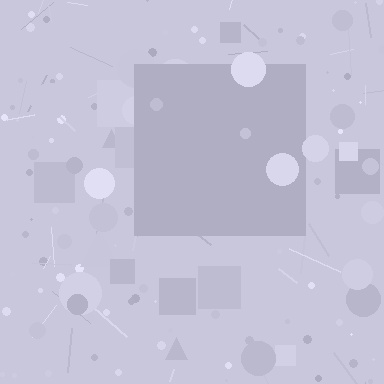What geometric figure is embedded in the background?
A square is embedded in the background.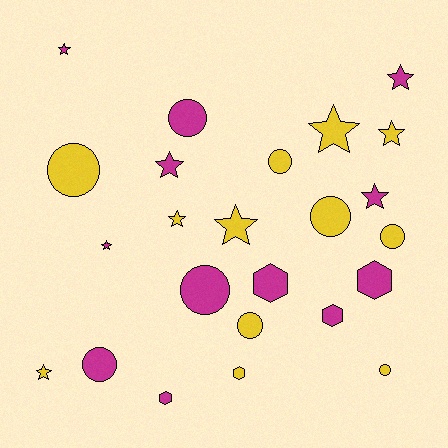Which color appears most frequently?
Yellow, with 12 objects.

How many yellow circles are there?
There are 6 yellow circles.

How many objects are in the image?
There are 24 objects.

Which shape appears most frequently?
Star, with 10 objects.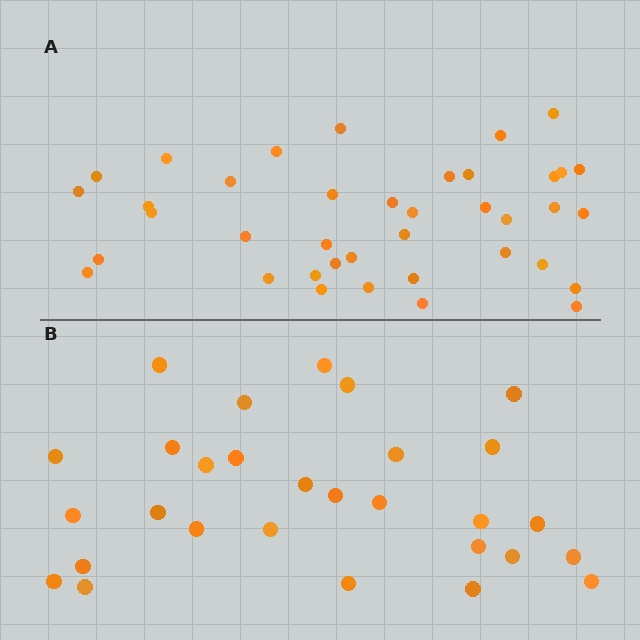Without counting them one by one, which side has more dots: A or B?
Region A (the top region) has more dots.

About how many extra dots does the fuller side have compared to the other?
Region A has roughly 10 or so more dots than region B.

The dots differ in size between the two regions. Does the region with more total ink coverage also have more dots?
No. Region B has more total ink coverage because its dots are larger, but region A actually contains more individual dots. Total area can be misleading — the number of items is what matters here.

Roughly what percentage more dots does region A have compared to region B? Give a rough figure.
About 35% more.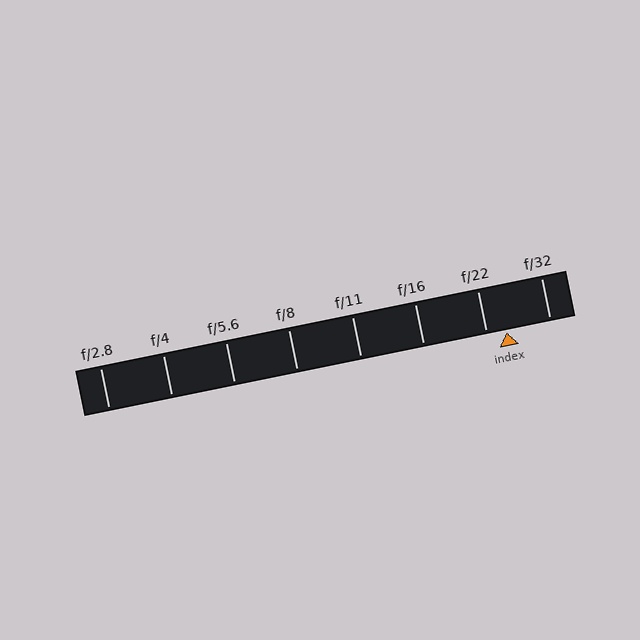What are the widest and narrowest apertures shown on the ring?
The widest aperture shown is f/2.8 and the narrowest is f/32.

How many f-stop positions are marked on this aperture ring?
There are 8 f-stop positions marked.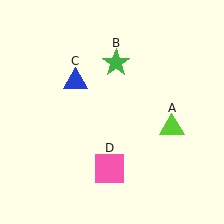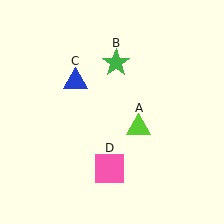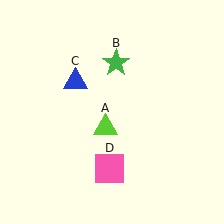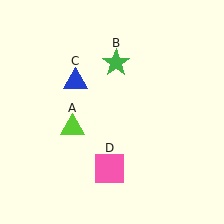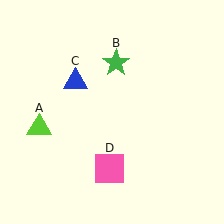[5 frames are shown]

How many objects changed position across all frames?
1 object changed position: lime triangle (object A).